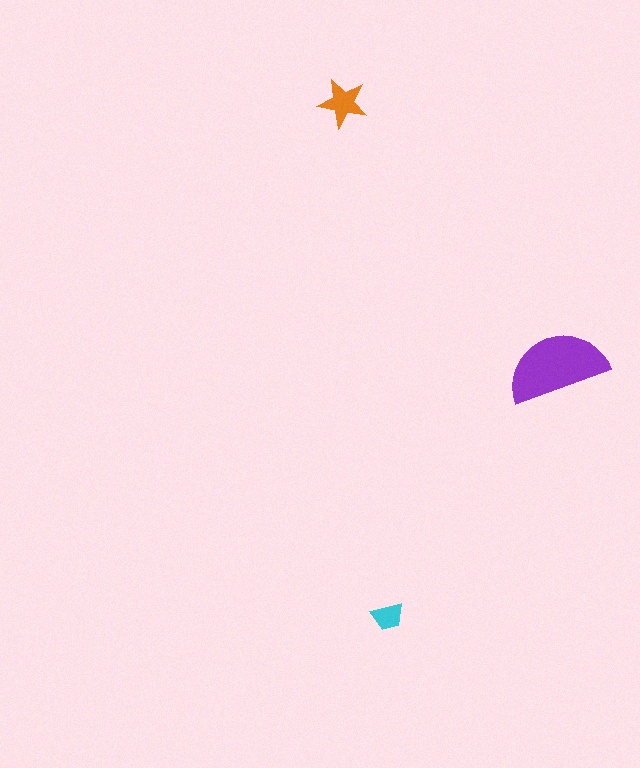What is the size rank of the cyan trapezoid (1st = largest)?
3rd.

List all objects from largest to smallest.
The purple semicircle, the orange star, the cyan trapezoid.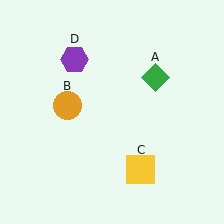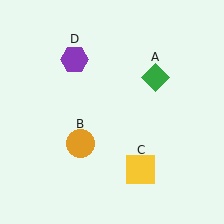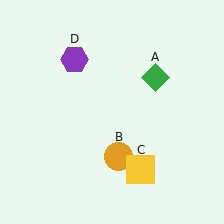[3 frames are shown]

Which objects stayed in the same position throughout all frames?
Green diamond (object A) and yellow square (object C) and purple hexagon (object D) remained stationary.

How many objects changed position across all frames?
1 object changed position: orange circle (object B).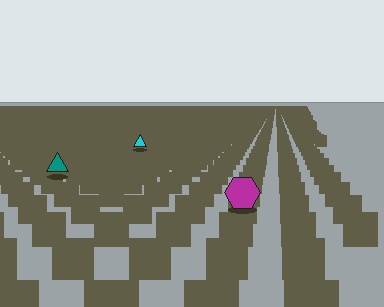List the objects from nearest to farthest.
From nearest to farthest: the magenta hexagon, the teal triangle, the cyan triangle.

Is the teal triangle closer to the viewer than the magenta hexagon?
No. The magenta hexagon is closer — you can tell from the texture gradient: the ground texture is coarser near it.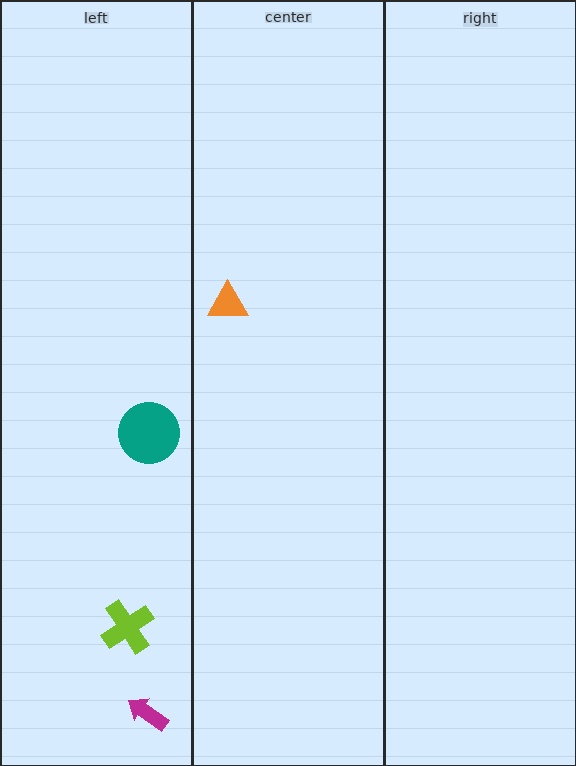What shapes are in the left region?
The magenta arrow, the teal circle, the lime cross.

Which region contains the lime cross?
The left region.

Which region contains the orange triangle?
The center region.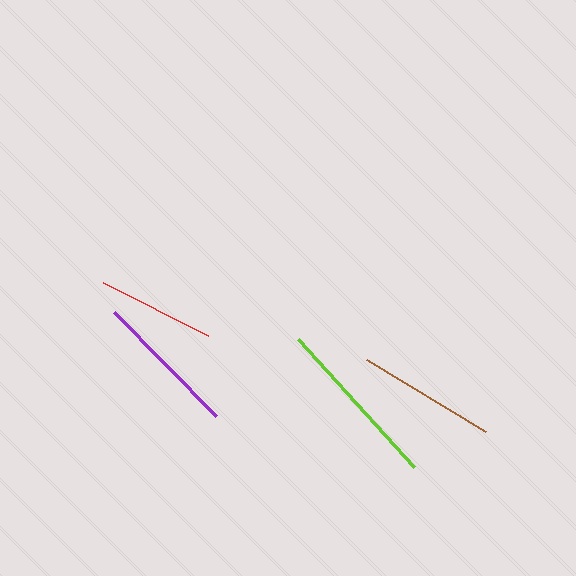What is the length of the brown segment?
The brown segment is approximately 139 pixels long.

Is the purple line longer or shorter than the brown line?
The purple line is longer than the brown line.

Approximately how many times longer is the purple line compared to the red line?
The purple line is approximately 1.2 times the length of the red line.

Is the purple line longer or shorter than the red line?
The purple line is longer than the red line.